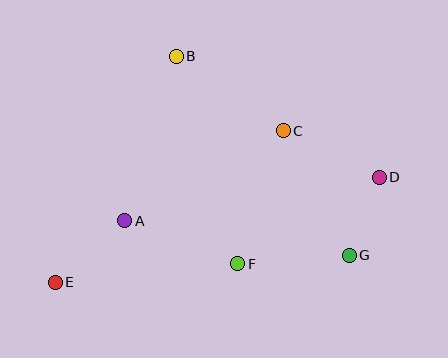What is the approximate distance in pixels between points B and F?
The distance between B and F is approximately 217 pixels.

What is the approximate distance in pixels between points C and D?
The distance between C and D is approximately 107 pixels.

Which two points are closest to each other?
Points D and G are closest to each other.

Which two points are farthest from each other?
Points D and E are farthest from each other.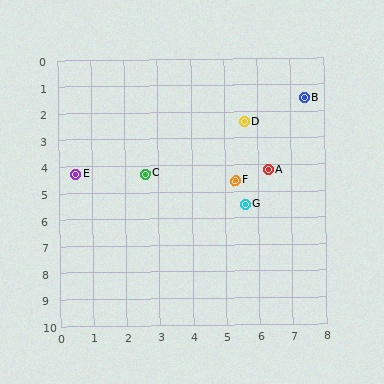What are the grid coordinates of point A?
Point A is at approximately (6.3, 4.2).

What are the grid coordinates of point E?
Point E is at approximately (0.5, 4.3).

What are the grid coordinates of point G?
Point G is at approximately (5.6, 5.5).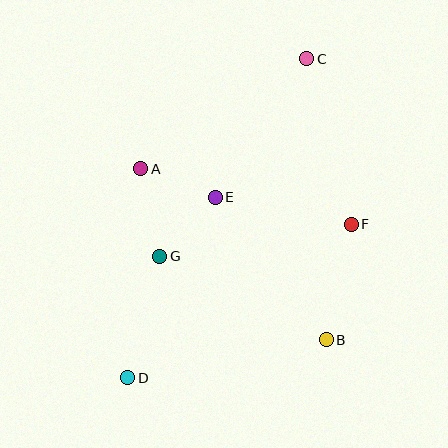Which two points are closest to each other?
Points A and E are closest to each other.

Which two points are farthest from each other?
Points C and D are farthest from each other.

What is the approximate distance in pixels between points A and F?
The distance between A and F is approximately 218 pixels.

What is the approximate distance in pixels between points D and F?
The distance between D and F is approximately 271 pixels.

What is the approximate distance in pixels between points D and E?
The distance between D and E is approximately 201 pixels.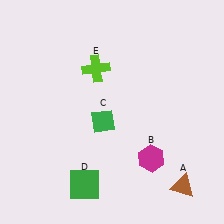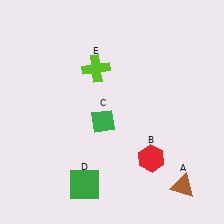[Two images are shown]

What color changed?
The hexagon (B) changed from magenta in Image 1 to red in Image 2.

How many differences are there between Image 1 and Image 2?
There is 1 difference between the two images.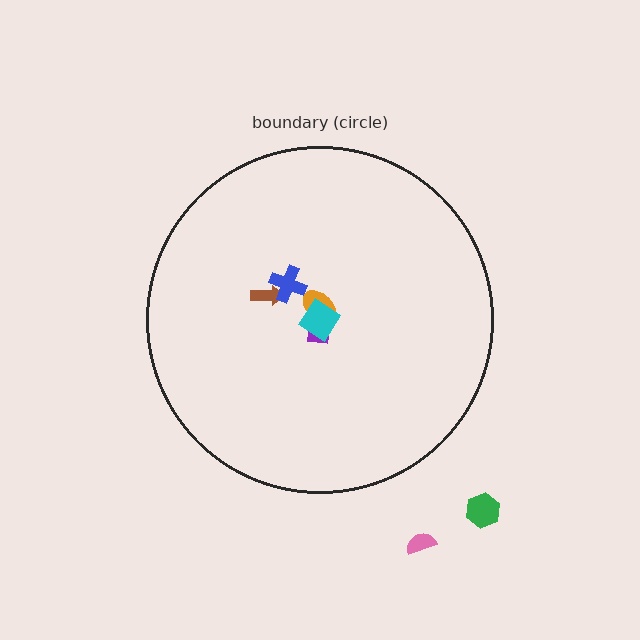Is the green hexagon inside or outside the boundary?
Outside.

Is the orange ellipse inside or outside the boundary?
Inside.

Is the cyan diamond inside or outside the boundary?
Inside.